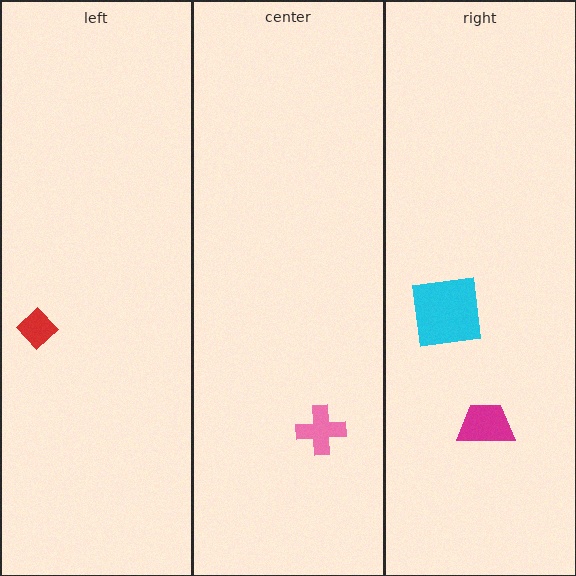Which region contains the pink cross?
The center region.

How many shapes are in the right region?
2.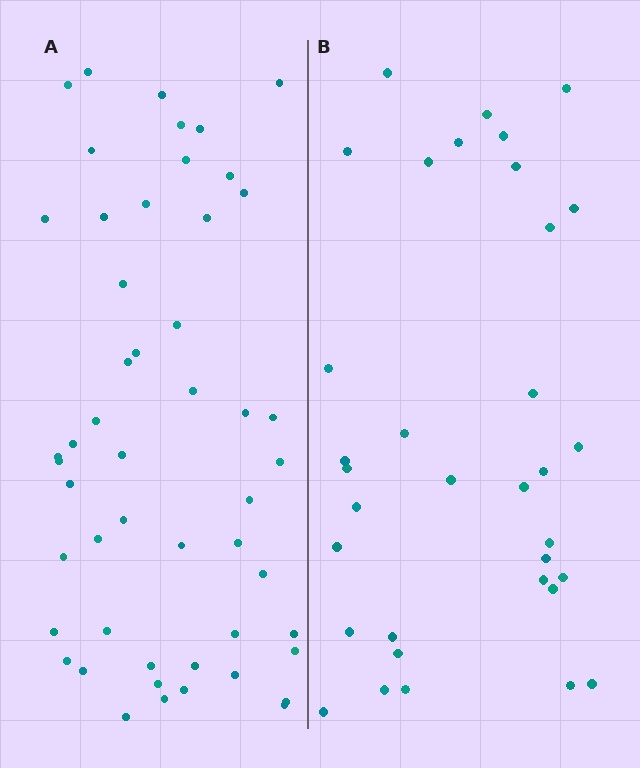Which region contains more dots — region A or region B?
Region A (the left region) has more dots.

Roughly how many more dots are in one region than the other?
Region A has approximately 15 more dots than region B.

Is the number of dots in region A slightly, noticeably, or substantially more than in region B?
Region A has substantially more. The ratio is roughly 1.5 to 1.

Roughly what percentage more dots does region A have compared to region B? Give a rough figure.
About 50% more.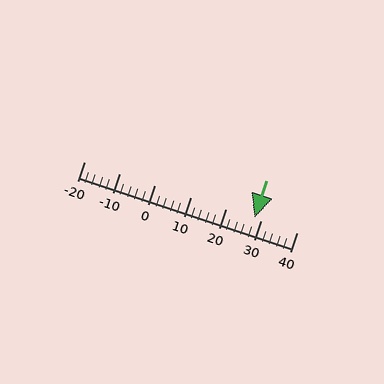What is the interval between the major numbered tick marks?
The major tick marks are spaced 10 units apart.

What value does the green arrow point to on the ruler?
The green arrow points to approximately 28.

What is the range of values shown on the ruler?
The ruler shows values from -20 to 40.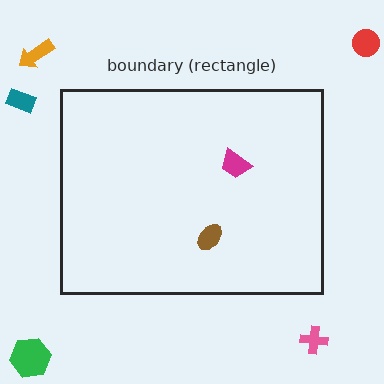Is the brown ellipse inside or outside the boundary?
Inside.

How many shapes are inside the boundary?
2 inside, 5 outside.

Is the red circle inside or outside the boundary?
Outside.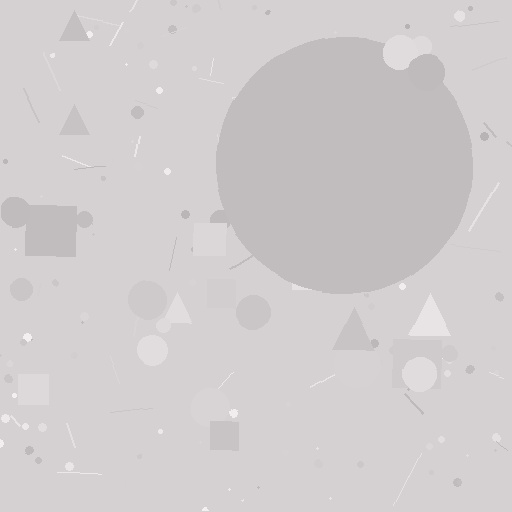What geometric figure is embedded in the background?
A circle is embedded in the background.